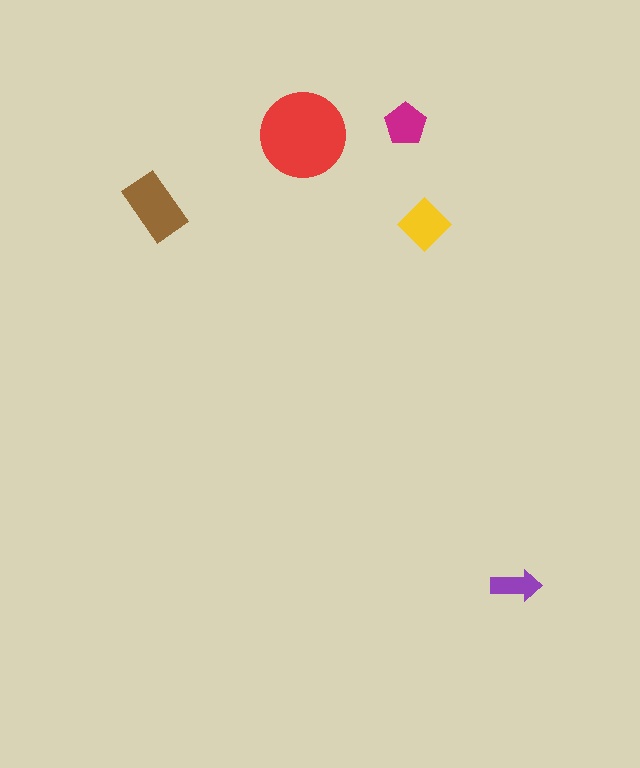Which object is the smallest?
The purple arrow.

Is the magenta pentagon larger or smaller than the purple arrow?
Larger.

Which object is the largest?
The red circle.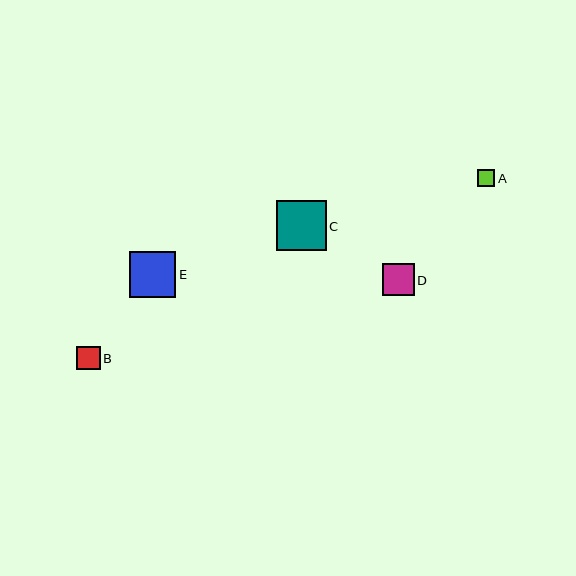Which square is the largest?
Square C is the largest with a size of approximately 50 pixels.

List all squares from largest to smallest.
From largest to smallest: C, E, D, B, A.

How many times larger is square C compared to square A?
Square C is approximately 2.9 times the size of square A.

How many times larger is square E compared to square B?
Square E is approximately 2.0 times the size of square B.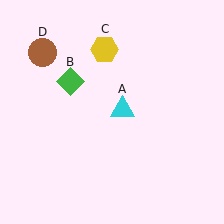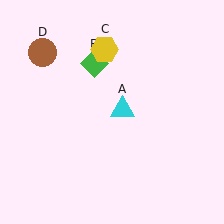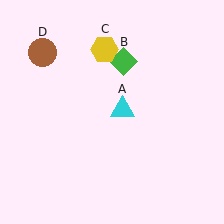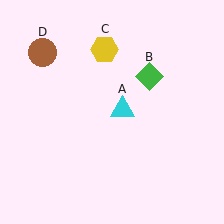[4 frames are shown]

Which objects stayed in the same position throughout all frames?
Cyan triangle (object A) and yellow hexagon (object C) and brown circle (object D) remained stationary.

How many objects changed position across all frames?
1 object changed position: green diamond (object B).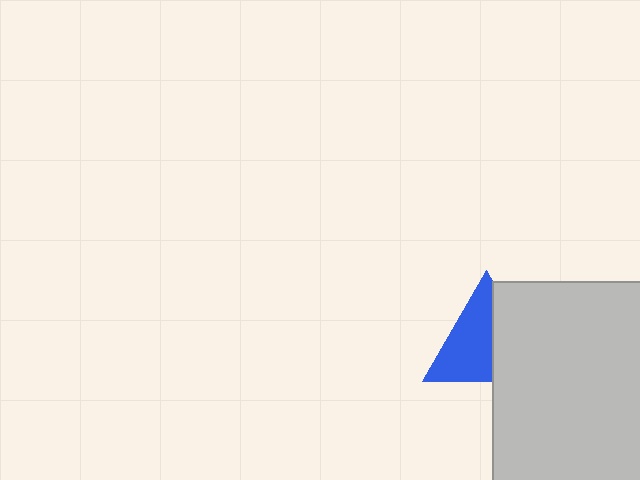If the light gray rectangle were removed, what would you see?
You would see the complete blue triangle.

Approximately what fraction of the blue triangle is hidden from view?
Roughly 42% of the blue triangle is hidden behind the light gray rectangle.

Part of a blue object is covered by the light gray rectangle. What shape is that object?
It is a triangle.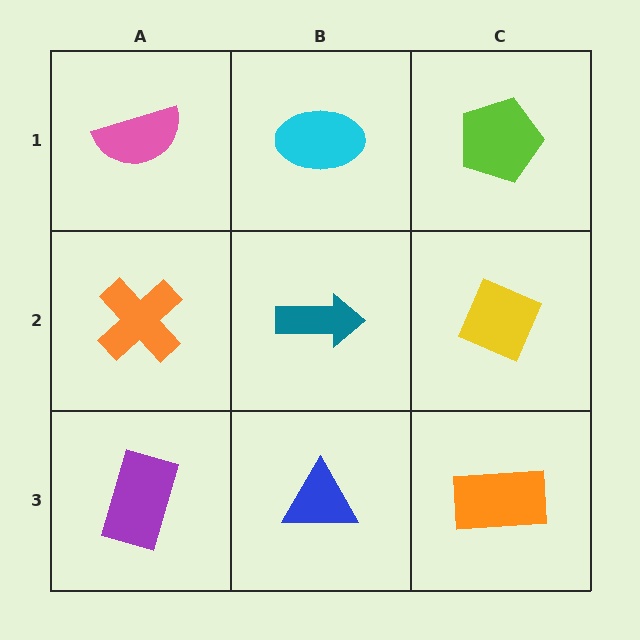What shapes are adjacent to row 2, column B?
A cyan ellipse (row 1, column B), a blue triangle (row 3, column B), an orange cross (row 2, column A), a yellow diamond (row 2, column C).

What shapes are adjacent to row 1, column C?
A yellow diamond (row 2, column C), a cyan ellipse (row 1, column B).